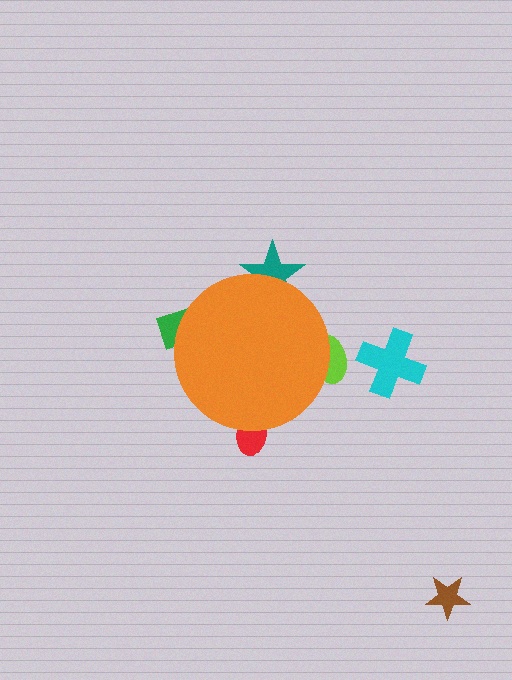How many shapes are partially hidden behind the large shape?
4 shapes are partially hidden.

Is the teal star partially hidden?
Yes, the teal star is partially hidden behind the orange circle.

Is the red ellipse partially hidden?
Yes, the red ellipse is partially hidden behind the orange circle.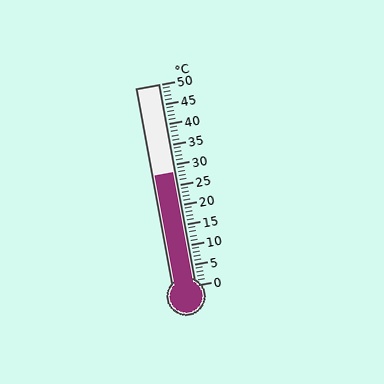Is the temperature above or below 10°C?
The temperature is above 10°C.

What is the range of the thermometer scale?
The thermometer scale ranges from 0°C to 50°C.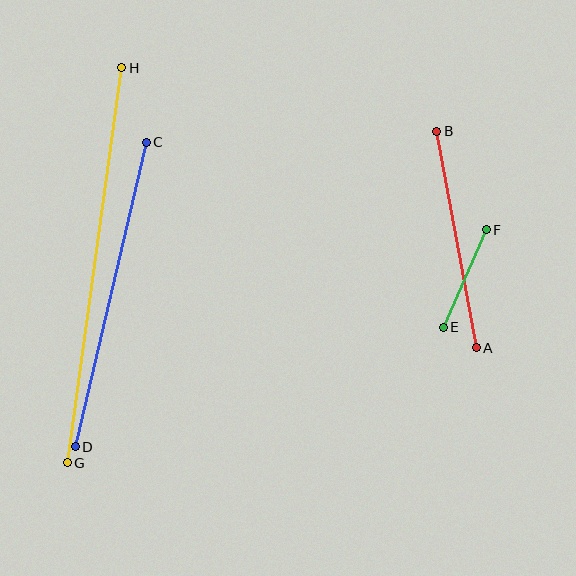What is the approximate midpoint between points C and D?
The midpoint is at approximately (111, 295) pixels.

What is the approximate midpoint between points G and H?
The midpoint is at approximately (95, 265) pixels.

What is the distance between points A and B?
The distance is approximately 220 pixels.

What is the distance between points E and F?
The distance is approximately 106 pixels.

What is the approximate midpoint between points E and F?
The midpoint is at approximately (465, 278) pixels.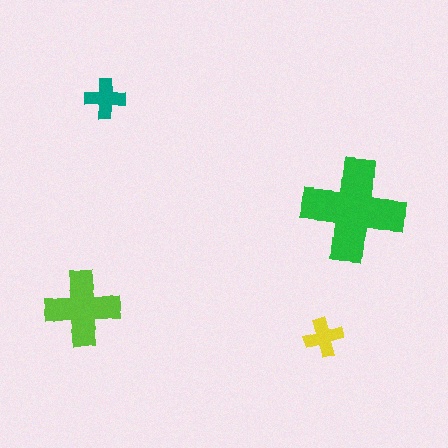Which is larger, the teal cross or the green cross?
The green one.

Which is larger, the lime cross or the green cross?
The green one.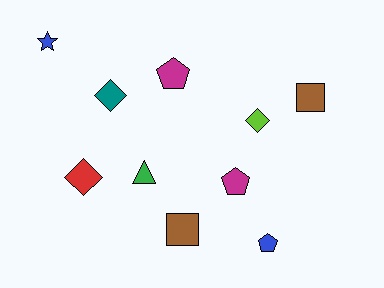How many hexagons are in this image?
There are no hexagons.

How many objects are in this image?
There are 10 objects.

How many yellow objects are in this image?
There are no yellow objects.